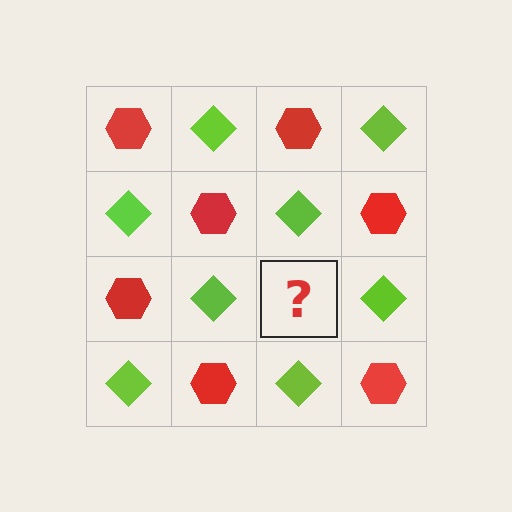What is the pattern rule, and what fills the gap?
The rule is that it alternates red hexagon and lime diamond in a checkerboard pattern. The gap should be filled with a red hexagon.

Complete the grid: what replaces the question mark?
The question mark should be replaced with a red hexagon.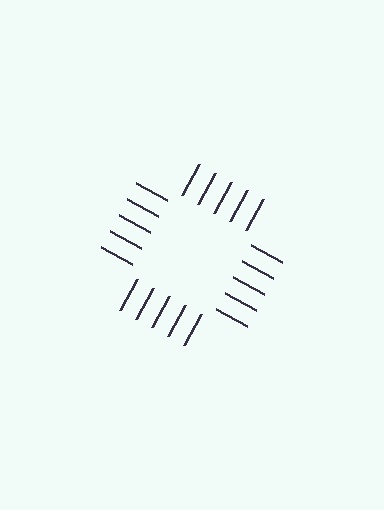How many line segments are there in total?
20 — 5 along each of the 4 edges.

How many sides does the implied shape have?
4 sides — the line-ends trace a square.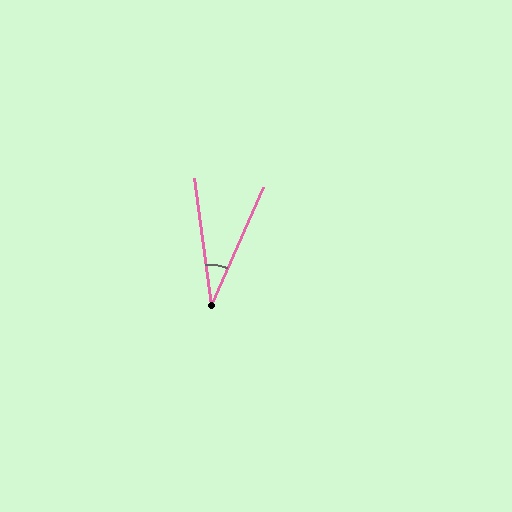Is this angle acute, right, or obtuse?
It is acute.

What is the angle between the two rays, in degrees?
Approximately 32 degrees.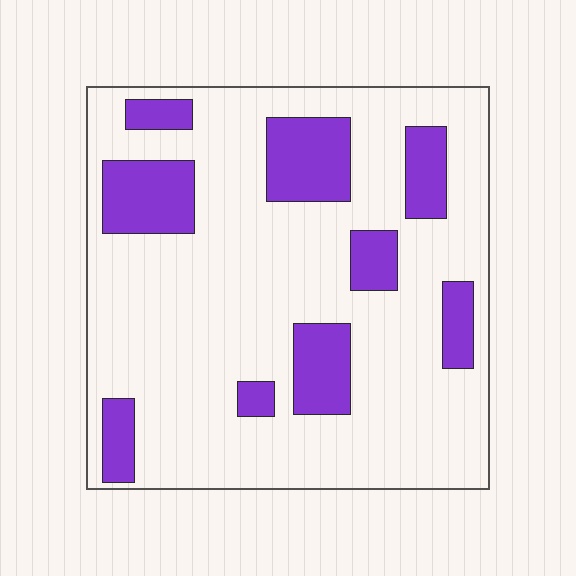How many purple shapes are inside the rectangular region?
9.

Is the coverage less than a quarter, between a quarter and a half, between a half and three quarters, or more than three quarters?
Less than a quarter.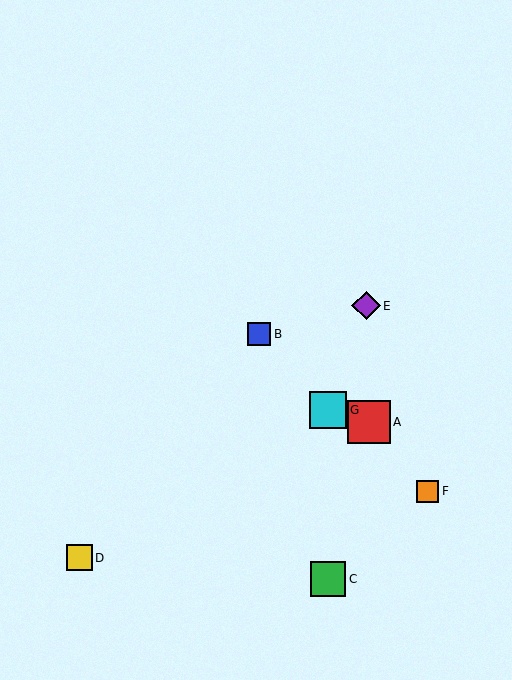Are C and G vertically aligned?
Yes, both are at x≈328.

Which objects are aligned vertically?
Objects C, G are aligned vertically.